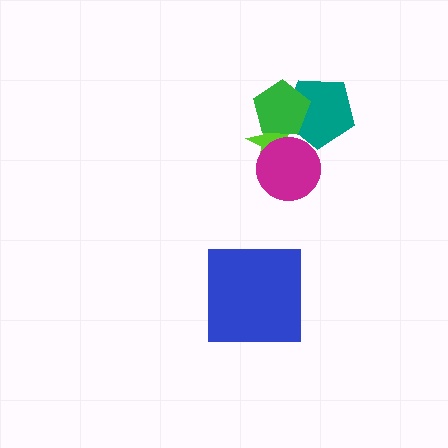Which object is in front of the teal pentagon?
The green pentagon is in front of the teal pentagon.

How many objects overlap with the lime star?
3 objects overlap with the lime star.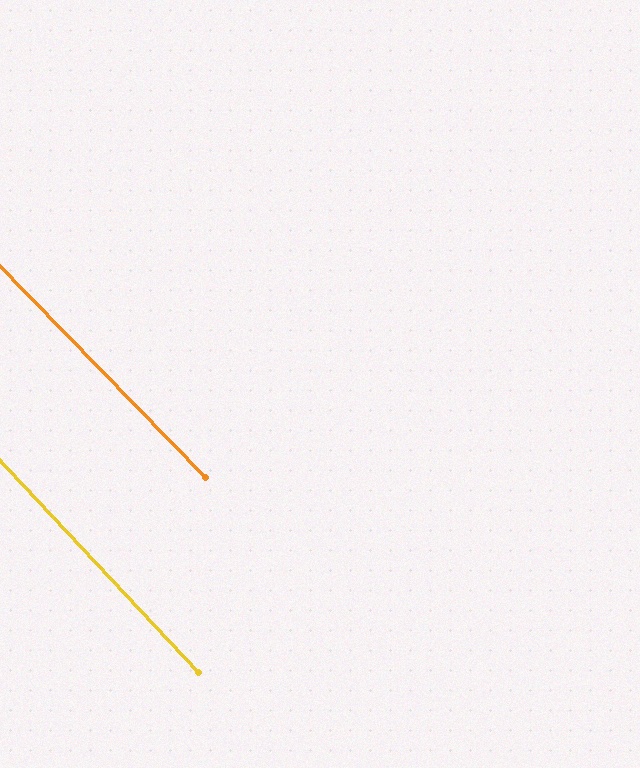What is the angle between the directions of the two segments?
Approximately 1 degree.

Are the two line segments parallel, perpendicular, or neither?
Parallel — their directions differ by only 1.0°.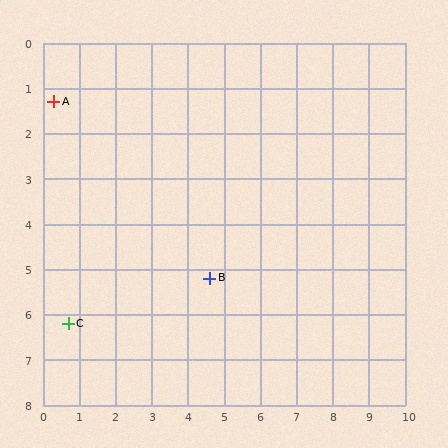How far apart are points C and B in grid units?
Points C and B are about 4.0 grid units apart.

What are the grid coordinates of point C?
Point C is at approximately (0.7, 6.2).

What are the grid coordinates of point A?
Point A is at approximately (0.3, 1.3).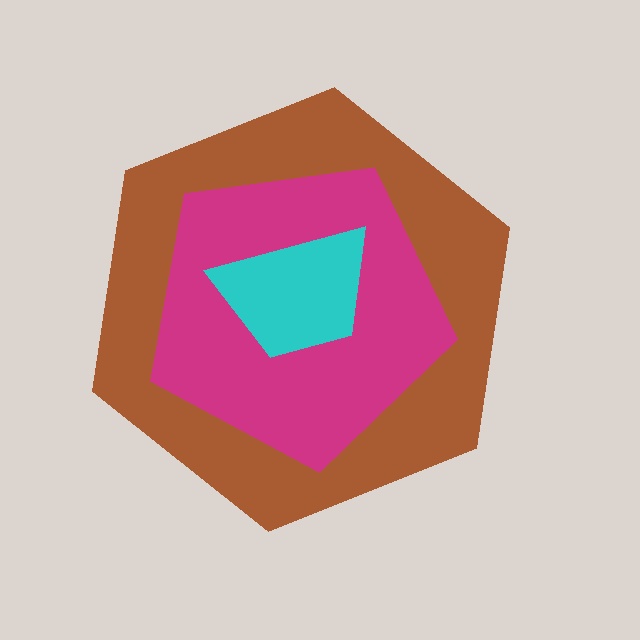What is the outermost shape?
The brown hexagon.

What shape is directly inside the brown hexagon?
The magenta pentagon.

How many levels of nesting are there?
3.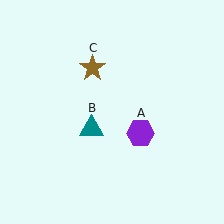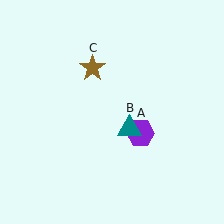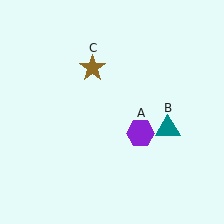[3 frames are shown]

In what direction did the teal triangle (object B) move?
The teal triangle (object B) moved right.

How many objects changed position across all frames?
1 object changed position: teal triangle (object B).